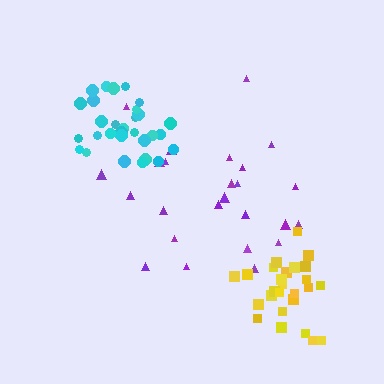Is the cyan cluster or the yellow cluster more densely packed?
Cyan.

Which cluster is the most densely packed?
Cyan.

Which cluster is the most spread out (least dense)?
Purple.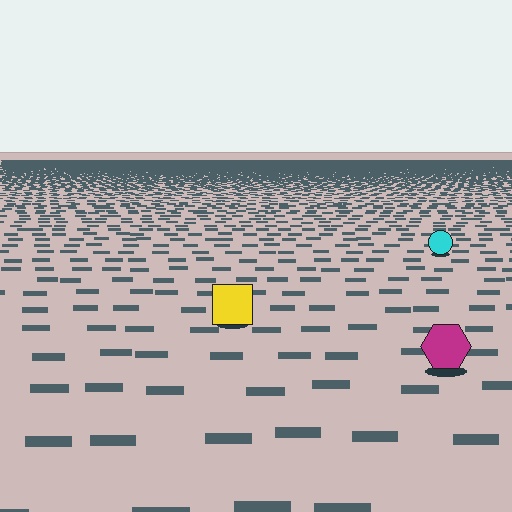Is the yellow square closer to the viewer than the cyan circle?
Yes. The yellow square is closer — you can tell from the texture gradient: the ground texture is coarser near it.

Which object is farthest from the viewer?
The cyan circle is farthest from the viewer. It appears smaller and the ground texture around it is denser.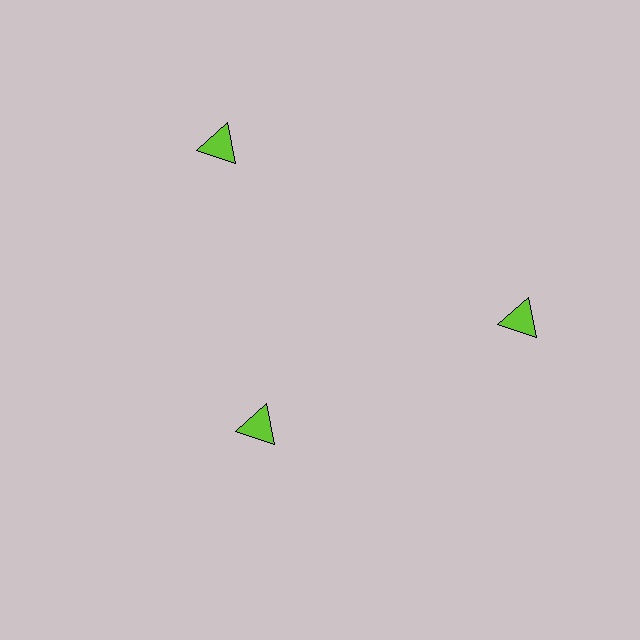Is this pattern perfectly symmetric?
No. The 3 lime triangles are arranged in a ring, but one element near the 7 o'clock position is pulled inward toward the center, breaking the 3-fold rotational symmetry.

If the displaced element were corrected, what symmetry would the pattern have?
It would have 3-fold rotational symmetry — the pattern would map onto itself every 120 degrees.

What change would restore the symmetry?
The symmetry would be restored by moving it outward, back onto the ring so that all 3 triangles sit at equal angles and equal distance from the center.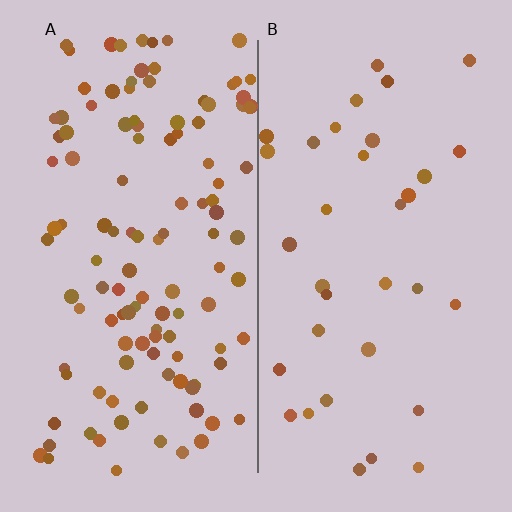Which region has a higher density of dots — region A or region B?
A (the left).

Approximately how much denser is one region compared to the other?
Approximately 3.5× — region A over region B.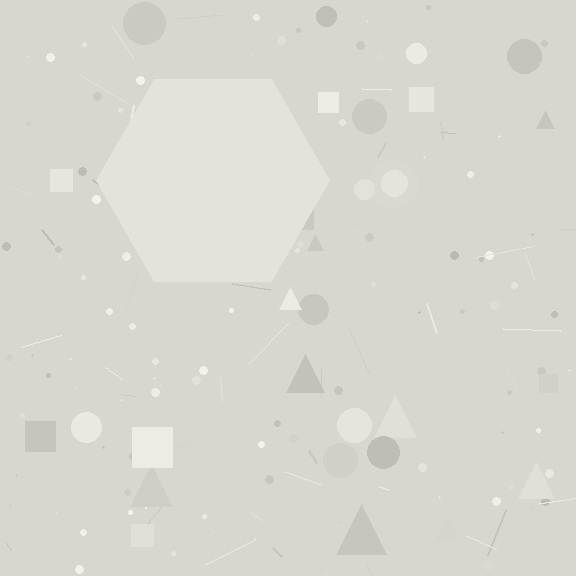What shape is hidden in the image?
A hexagon is hidden in the image.